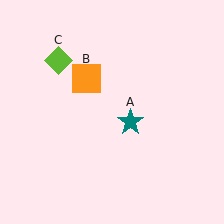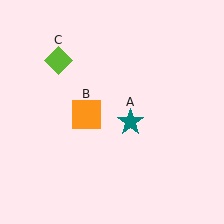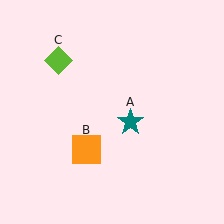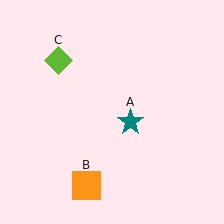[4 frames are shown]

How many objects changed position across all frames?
1 object changed position: orange square (object B).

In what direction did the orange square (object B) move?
The orange square (object B) moved down.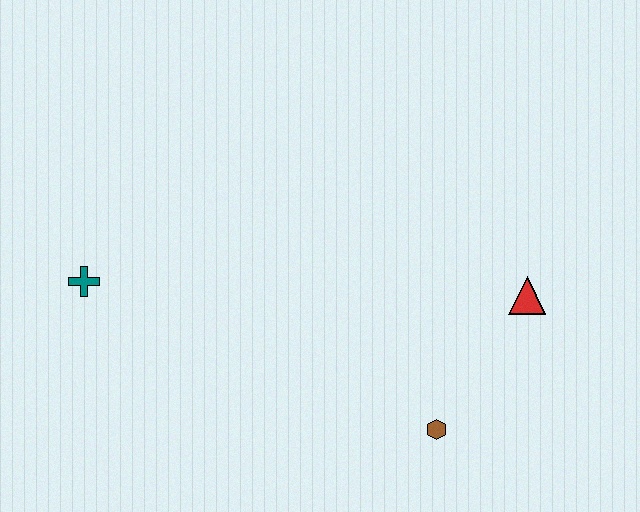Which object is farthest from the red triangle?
The teal cross is farthest from the red triangle.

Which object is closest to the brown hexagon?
The red triangle is closest to the brown hexagon.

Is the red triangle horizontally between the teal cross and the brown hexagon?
No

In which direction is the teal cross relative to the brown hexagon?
The teal cross is to the left of the brown hexagon.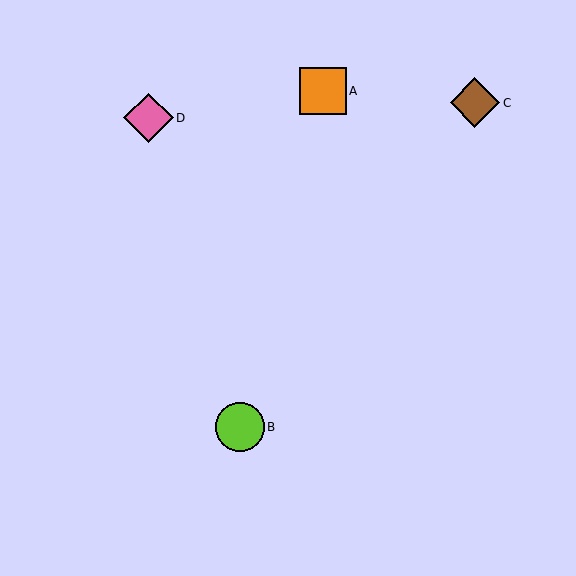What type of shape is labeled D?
Shape D is a pink diamond.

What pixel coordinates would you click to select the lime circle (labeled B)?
Click at (240, 427) to select the lime circle B.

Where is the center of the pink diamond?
The center of the pink diamond is at (148, 118).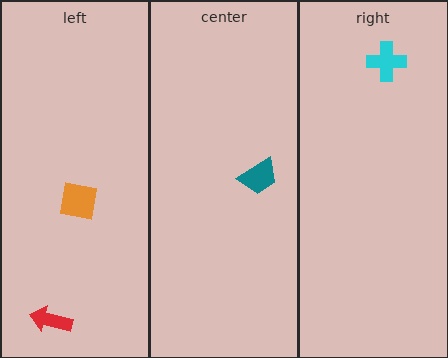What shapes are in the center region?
The teal trapezoid.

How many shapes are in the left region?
2.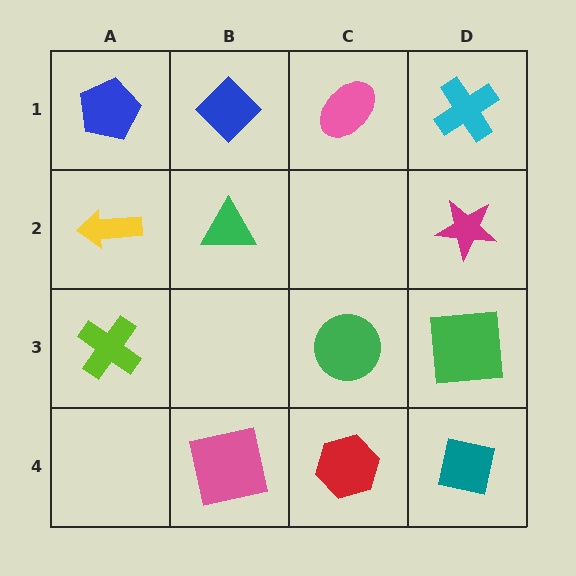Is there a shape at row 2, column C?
No, that cell is empty.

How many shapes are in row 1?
4 shapes.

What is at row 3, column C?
A green circle.